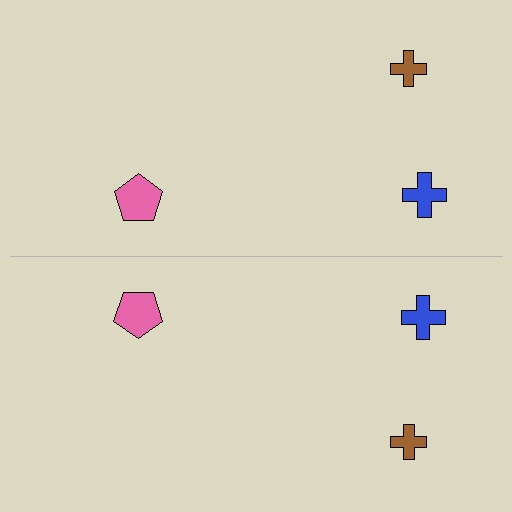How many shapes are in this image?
There are 6 shapes in this image.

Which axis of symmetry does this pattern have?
The pattern has a horizontal axis of symmetry running through the center of the image.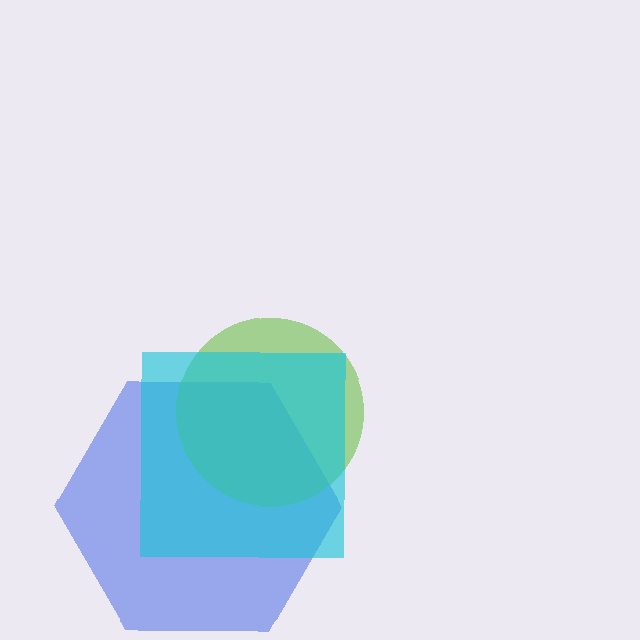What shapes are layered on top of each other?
The layered shapes are: a blue hexagon, a lime circle, a cyan square.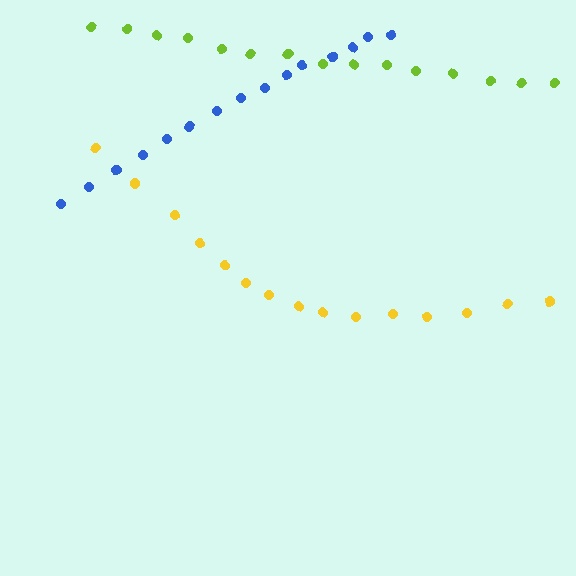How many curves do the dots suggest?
There are 3 distinct paths.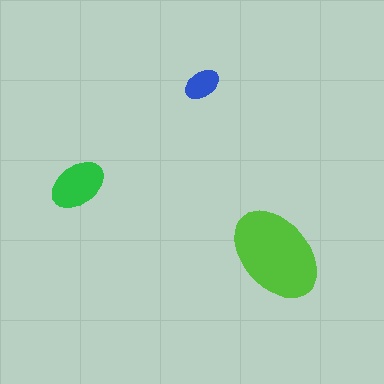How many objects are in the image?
There are 3 objects in the image.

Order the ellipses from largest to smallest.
the lime one, the green one, the blue one.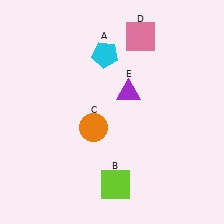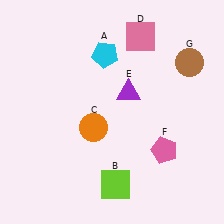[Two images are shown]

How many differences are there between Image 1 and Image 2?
There are 2 differences between the two images.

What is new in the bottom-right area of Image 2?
A pink pentagon (F) was added in the bottom-right area of Image 2.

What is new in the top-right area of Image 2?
A brown circle (G) was added in the top-right area of Image 2.